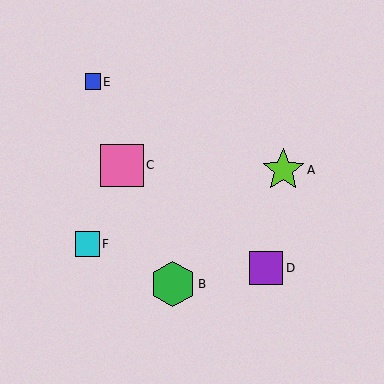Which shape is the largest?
The green hexagon (labeled B) is the largest.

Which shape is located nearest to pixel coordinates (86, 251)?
The cyan square (labeled F) at (87, 244) is nearest to that location.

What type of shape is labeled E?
Shape E is a blue square.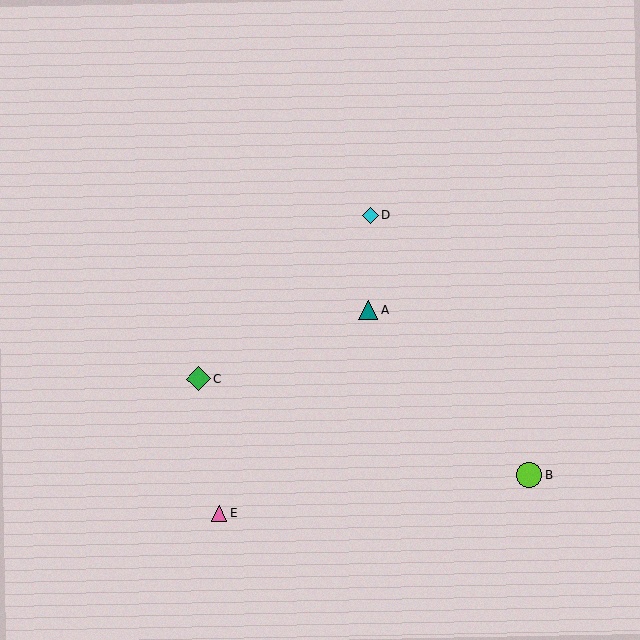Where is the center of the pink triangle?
The center of the pink triangle is at (219, 513).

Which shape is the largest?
The lime circle (labeled B) is the largest.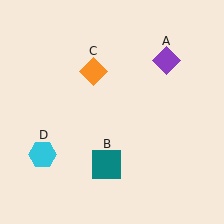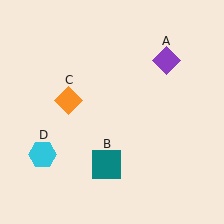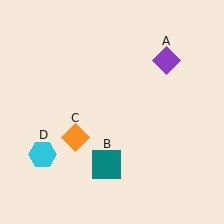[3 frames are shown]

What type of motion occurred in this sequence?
The orange diamond (object C) rotated counterclockwise around the center of the scene.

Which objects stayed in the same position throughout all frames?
Purple diamond (object A) and teal square (object B) and cyan hexagon (object D) remained stationary.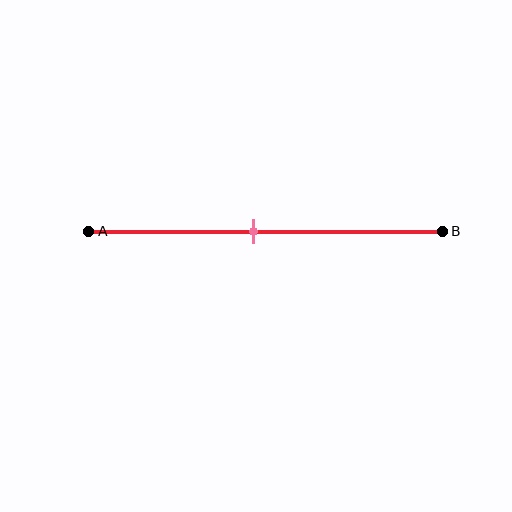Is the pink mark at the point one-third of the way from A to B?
No, the mark is at about 45% from A, not at the 33% one-third point.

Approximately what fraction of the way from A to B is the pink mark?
The pink mark is approximately 45% of the way from A to B.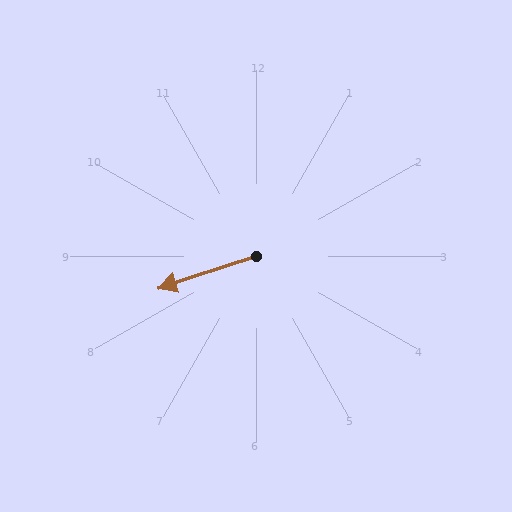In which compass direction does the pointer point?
West.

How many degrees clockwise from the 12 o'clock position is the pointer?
Approximately 252 degrees.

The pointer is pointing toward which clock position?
Roughly 8 o'clock.